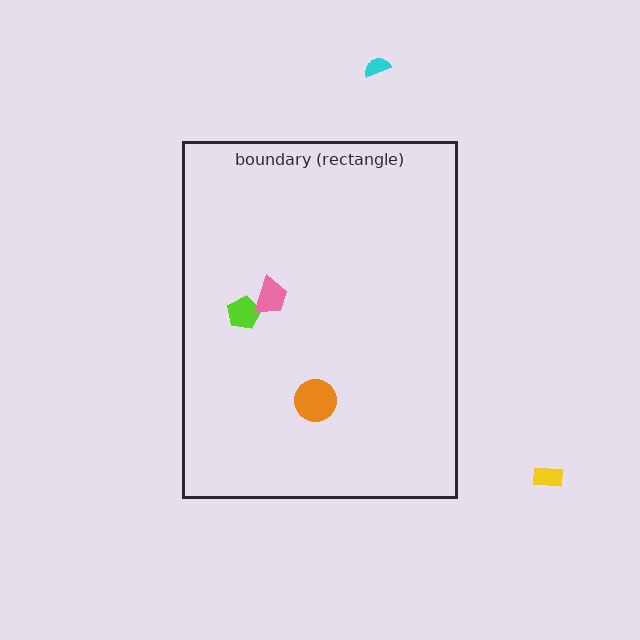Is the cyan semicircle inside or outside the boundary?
Outside.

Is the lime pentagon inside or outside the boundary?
Inside.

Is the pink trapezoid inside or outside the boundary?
Inside.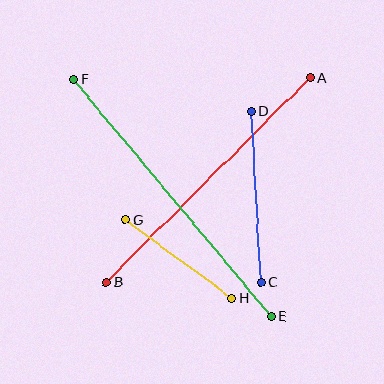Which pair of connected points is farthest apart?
Points E and F are farthest apart.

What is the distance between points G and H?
The distance is approximately 132 pixels.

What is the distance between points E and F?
The distance is approximately 308 pixels.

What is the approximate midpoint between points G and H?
The midpoint is at approximately (179, 259) pixels.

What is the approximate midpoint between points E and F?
The midpoint is at approximately (173, 198) pixels.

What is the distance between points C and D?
The distance is approximately 172 pixels.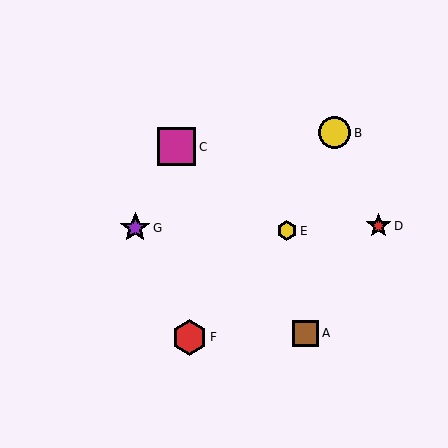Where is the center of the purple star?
The center of the purple star is at (135, 228).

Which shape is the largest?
The magenta square (labeled C) is the largest.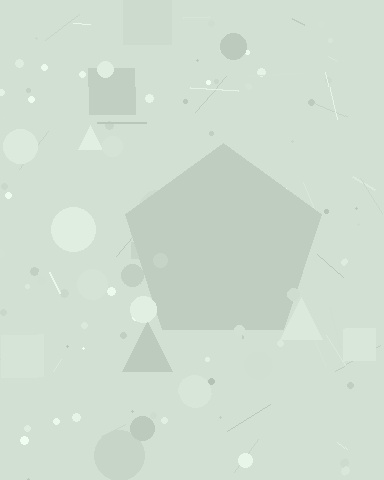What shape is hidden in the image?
A pentagon is hidden in the image.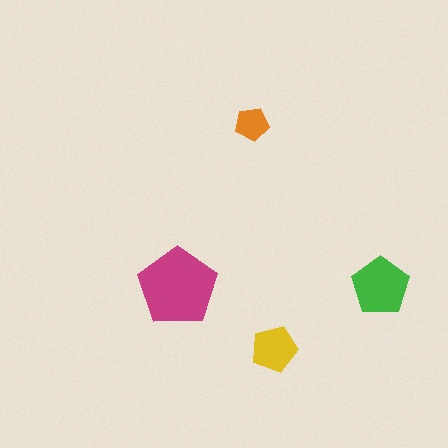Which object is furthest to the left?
The magenta pentagon is leftmost.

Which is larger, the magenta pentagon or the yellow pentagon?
The magenta one.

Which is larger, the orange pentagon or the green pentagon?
The green one.